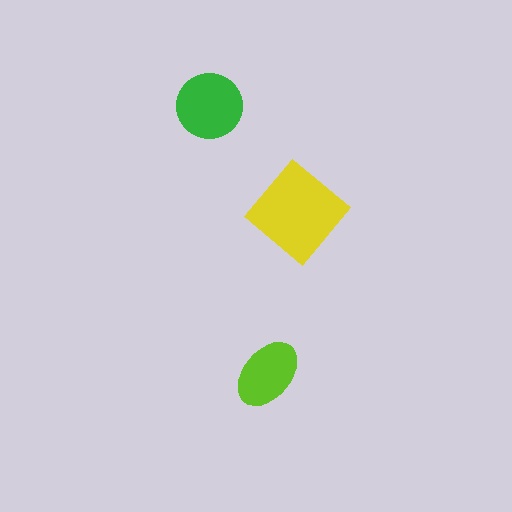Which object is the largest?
The yellow diamond.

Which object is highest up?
The green circle is topmost.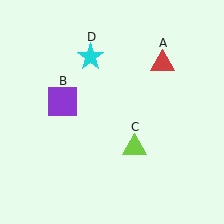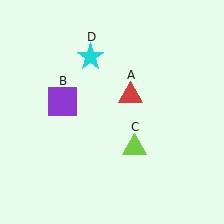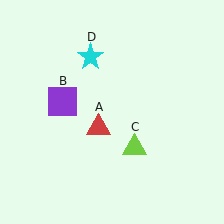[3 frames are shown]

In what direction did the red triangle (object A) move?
The red triangle (object A) moved down and to the left.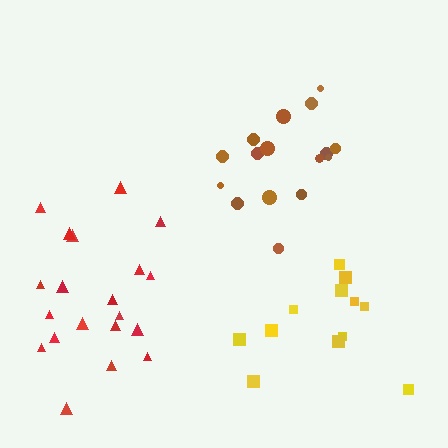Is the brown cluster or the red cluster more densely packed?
Brown.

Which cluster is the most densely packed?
Brown.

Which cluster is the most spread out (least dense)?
Yellow.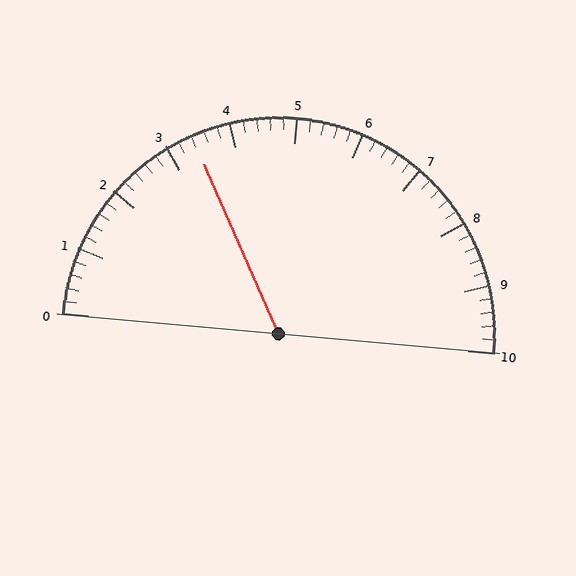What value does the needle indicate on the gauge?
The needle indicates approximately 3.4.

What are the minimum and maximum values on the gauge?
The gauge ranges from 0 to 10.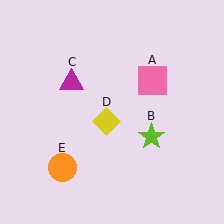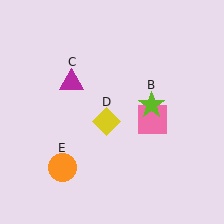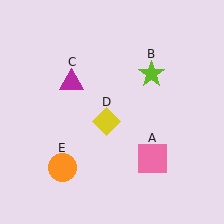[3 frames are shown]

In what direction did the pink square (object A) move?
The pink square (object A) moved down.